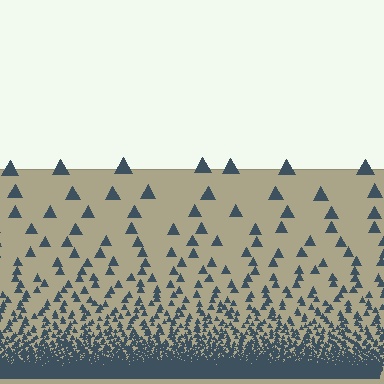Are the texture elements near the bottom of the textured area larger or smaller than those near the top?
Smaller. The gradient is inverted — elements near the bottom are smaller and denser.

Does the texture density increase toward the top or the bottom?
Density increases toward the bottom.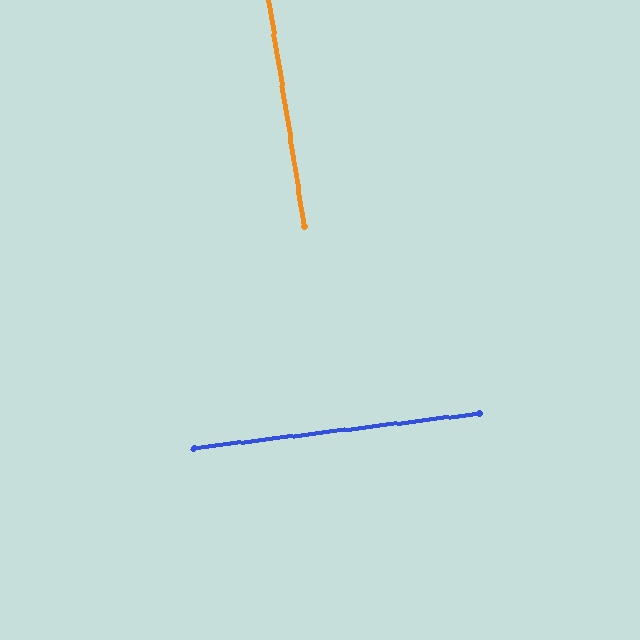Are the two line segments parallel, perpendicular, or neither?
Perpendicular — they meet at approximately 88°.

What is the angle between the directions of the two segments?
Approximately 88 degrees.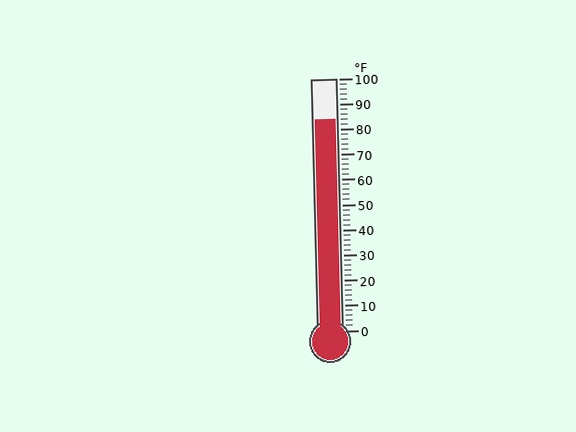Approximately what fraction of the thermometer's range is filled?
The thermometer is filled to approximately 85% of its range.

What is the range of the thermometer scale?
The thermometer scale ranges from 0°F to 100°F.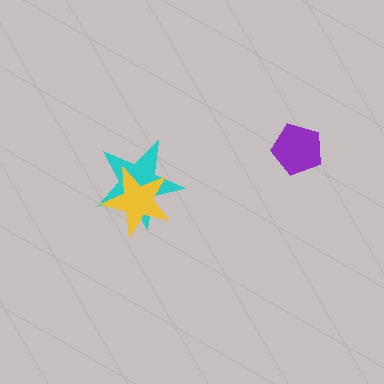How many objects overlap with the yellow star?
1 object overlaps with the yellow star.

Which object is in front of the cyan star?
The yellow star is in front of the cyan star.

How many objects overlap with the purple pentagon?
0 objects overlap with the purple pentagon.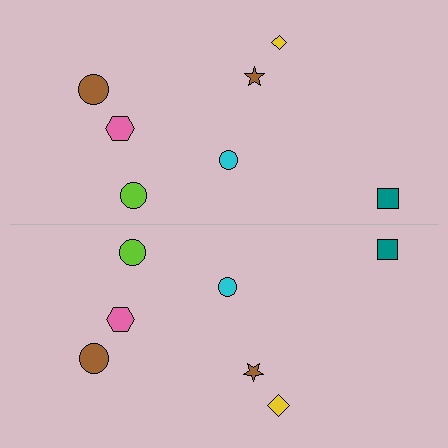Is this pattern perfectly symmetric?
No, the pattern is not perfectly symmetric. The yellow diamond on the bottom side has a different size than its mirror counterpart.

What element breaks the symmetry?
The yellow diamond on the bottom side has a different size than its mirror counterpart.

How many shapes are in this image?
There are 14 shapes in this image.